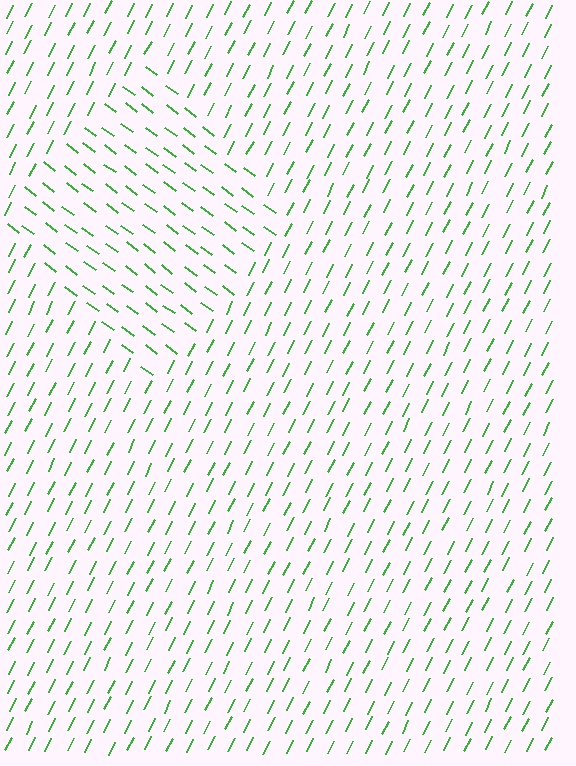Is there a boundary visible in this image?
Yes, there is a texture boundary formed by a change in line orientation.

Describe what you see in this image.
The image is filled with small green line segments. A diamond region in the image has lines oriented differently from the surrounding lines, creating a visible texture boundary.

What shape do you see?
I see a diamond.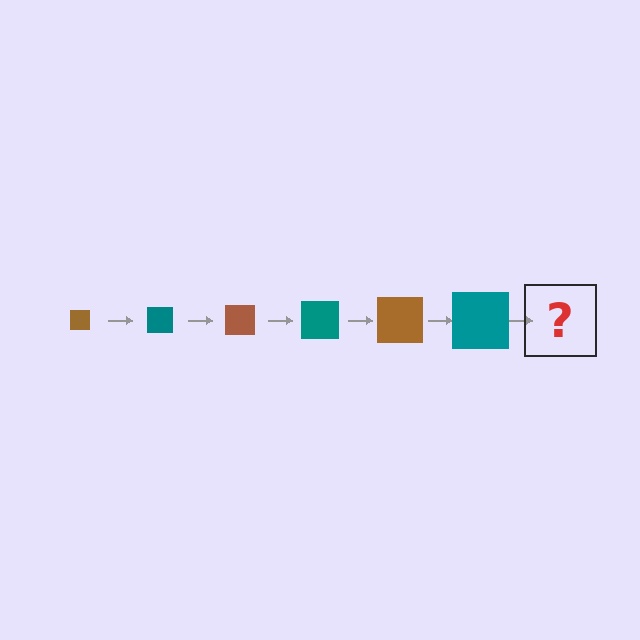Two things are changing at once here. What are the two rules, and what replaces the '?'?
The two rules are that the square grows larger each step and the color cycles through brown and teal. The '?' should be a brown square, larger than the previous one.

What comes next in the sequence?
The next element should be a brown square, larger than the previous one.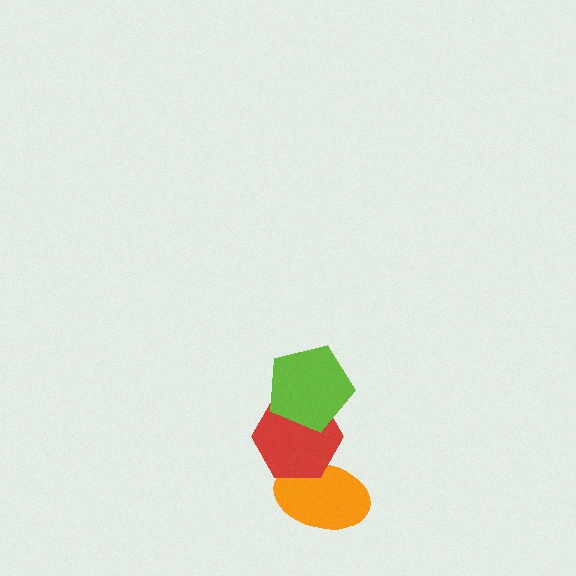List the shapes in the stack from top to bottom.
From top to bottom: the lime pentagon, the red hexagon, the orange ellipse.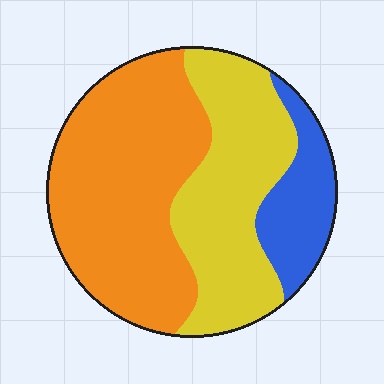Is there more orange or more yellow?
Orange.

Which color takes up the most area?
Orange, at roughly 50%.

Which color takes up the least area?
Blue, at roughly 15%.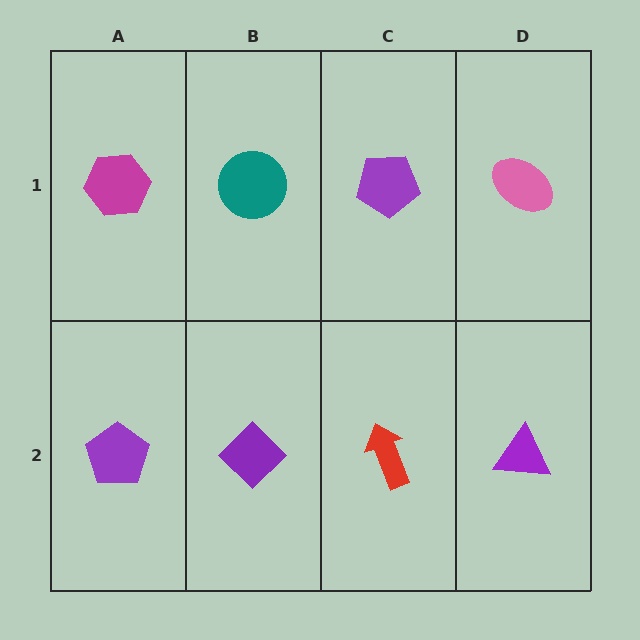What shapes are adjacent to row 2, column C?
A purple pentagon (row 1, column C), a purple diamond (row 2, column B), a purple triangle (row 2, column D).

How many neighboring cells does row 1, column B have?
3.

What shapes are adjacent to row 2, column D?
A pink ellipse (row 1, column D), a red arrow (row 2, column C).